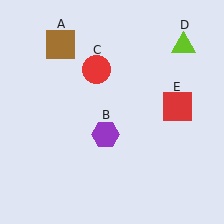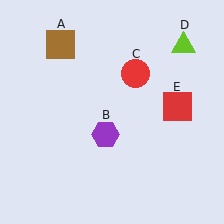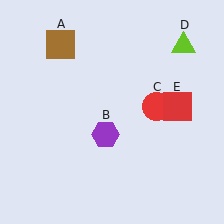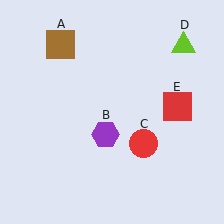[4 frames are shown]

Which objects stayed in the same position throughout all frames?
Brown square (object A) and purple hexagon (object B) and lime triangle (object D) and red square (object E) remained stationary.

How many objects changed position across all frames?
1 object changed position: red circle (object C).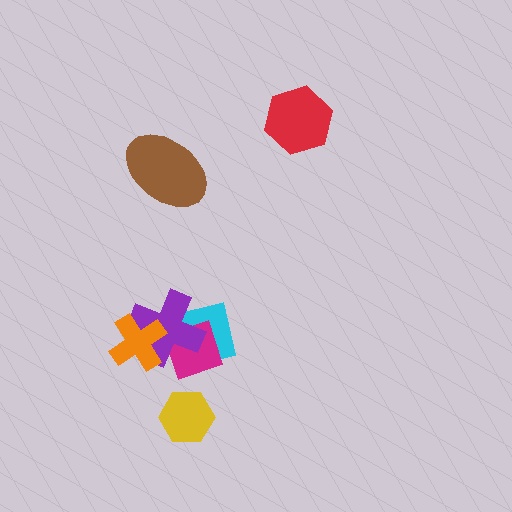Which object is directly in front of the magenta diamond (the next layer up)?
The purple cross is directly in front of the magenta diamond.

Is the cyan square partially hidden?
Yes, it is partially covered by another shape.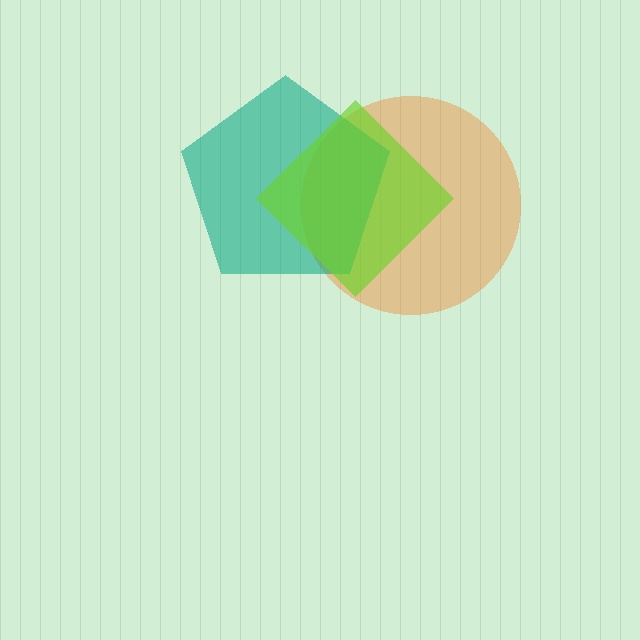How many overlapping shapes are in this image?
There are 3 overlapping shapes in the image.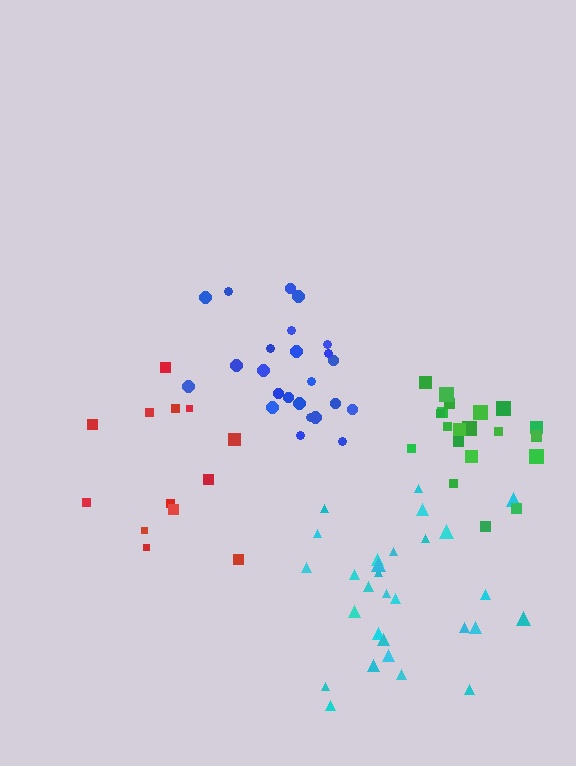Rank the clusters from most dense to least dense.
green, blue, cyan, red.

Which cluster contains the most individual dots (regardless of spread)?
Cyan (29).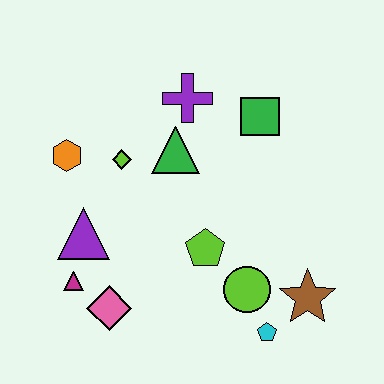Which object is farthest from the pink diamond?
The green square is farthest from the pink diamond.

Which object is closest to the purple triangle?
The magenta triangle is closest to the purple triangle.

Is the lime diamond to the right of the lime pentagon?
No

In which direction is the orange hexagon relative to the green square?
The orange hexagon is to the left of the green square.